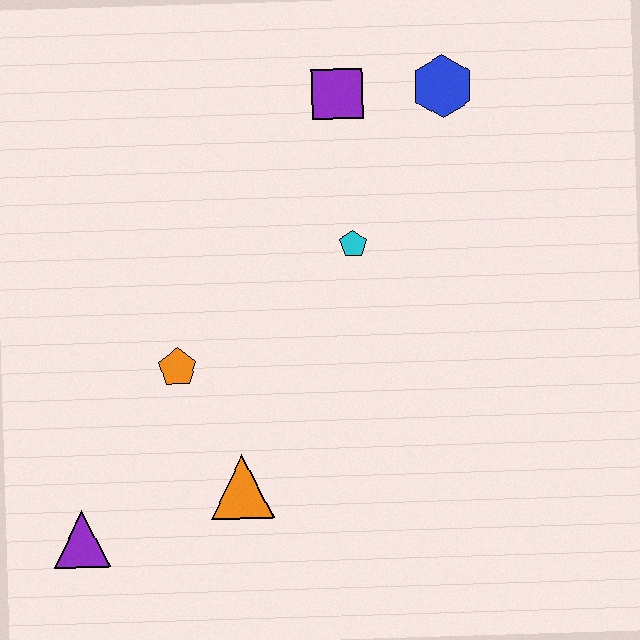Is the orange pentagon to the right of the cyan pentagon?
No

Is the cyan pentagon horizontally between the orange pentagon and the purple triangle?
No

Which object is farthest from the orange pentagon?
The blue hexagon is farthest from the orange pentagon.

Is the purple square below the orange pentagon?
No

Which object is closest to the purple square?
The blue hexagon is closest to the purple square.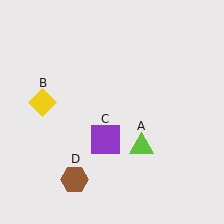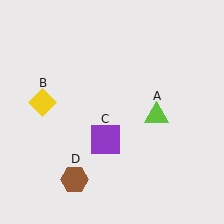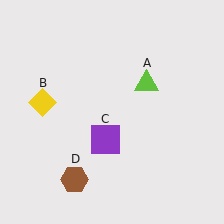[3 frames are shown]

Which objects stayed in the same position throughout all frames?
Yellow diamond (object B) and purple square (object C) and brown hexagon (object D) remained stationary.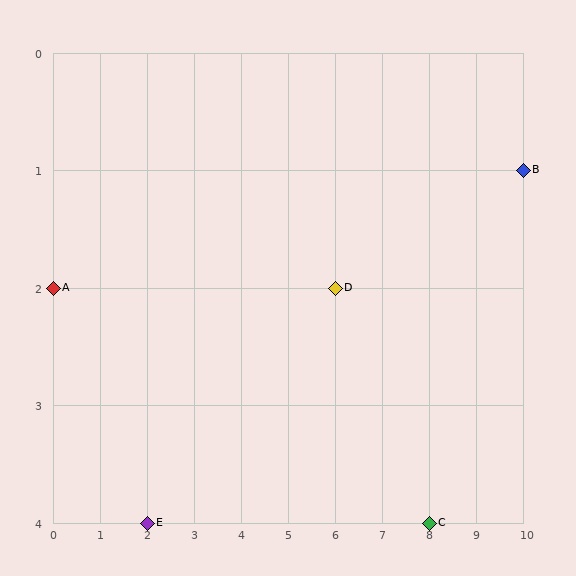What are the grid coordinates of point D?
Point D is at grid coordinates (6, 2).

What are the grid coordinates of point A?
Point A is at grid coordinates (0, 2).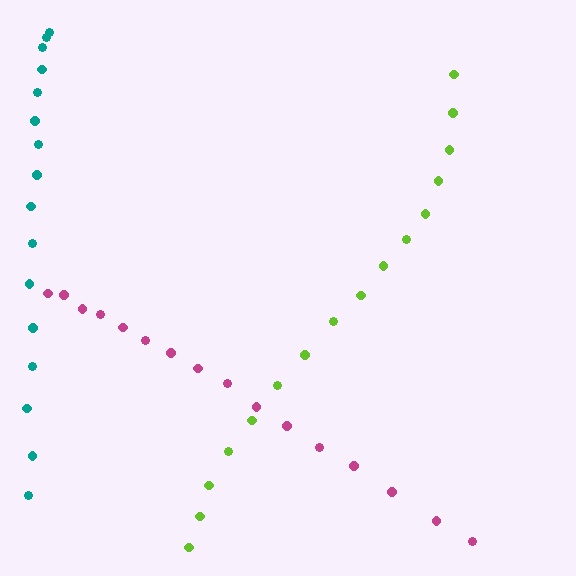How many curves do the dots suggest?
There are 3 distinct paths.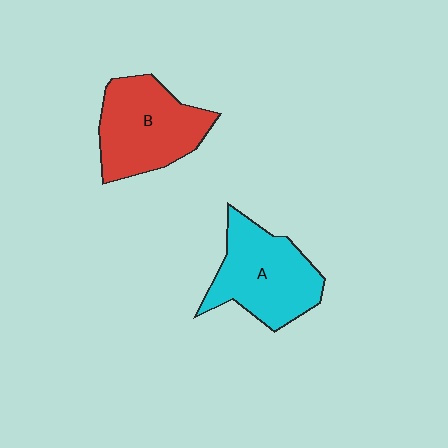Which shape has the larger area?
Shape B (red).